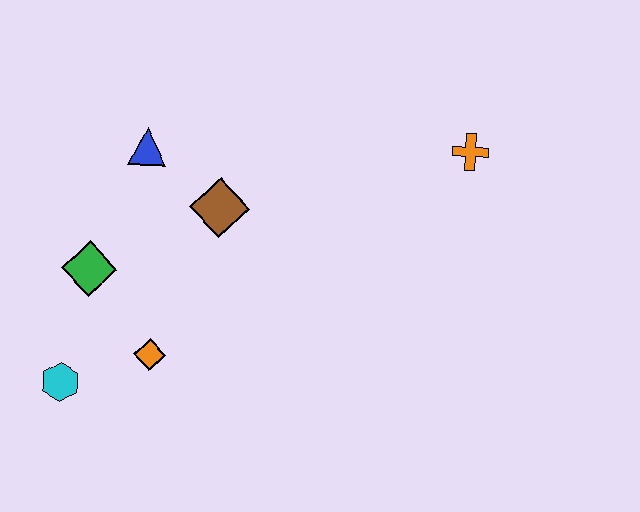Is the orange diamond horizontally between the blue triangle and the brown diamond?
Yes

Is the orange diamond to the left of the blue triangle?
No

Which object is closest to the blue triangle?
The brown diamond is closest to the blue triangle.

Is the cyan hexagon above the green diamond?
No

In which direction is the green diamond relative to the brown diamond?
The green diamond is to the left of the brown diamond.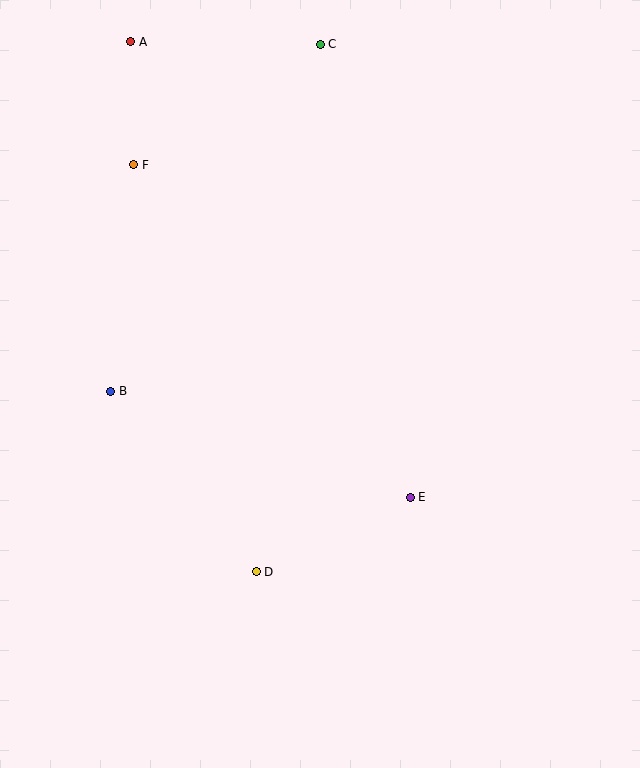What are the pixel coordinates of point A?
Point A is at (131, 42).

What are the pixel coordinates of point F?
Point F is at (134, 165).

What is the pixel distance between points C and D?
The distance between C and D is 531 pixels.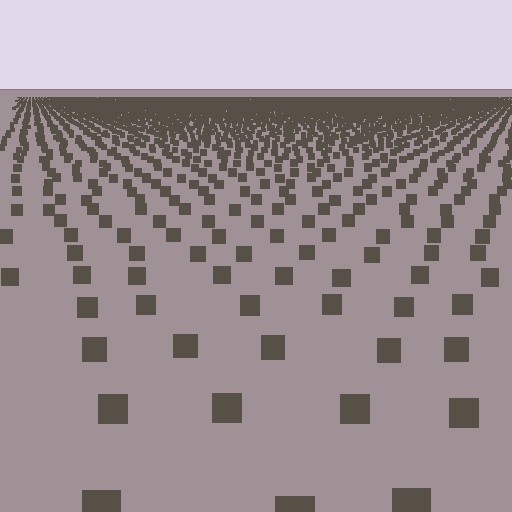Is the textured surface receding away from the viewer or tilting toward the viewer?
The surface is receding away from the viewer. Texture elements get smaller and denser toward the top.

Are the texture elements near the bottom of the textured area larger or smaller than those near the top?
Larger. Near the bottom, elements are closer to the viewer and appear at a bigger on-screen size.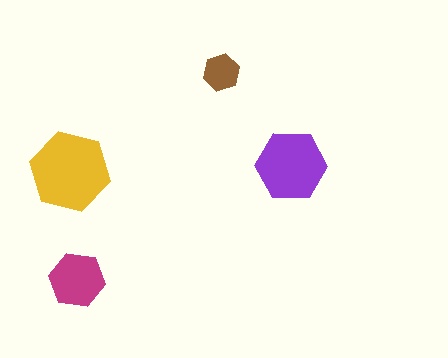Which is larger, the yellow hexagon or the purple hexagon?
The yellow one.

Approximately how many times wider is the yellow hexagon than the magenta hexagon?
About 1.5 times wider.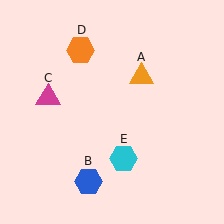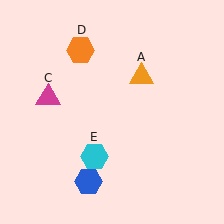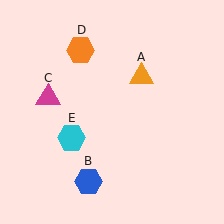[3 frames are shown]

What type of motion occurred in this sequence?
The cyan hexagon (object E) rotated clockwise around the center of the scene.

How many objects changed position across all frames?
1 object changed position: cyan hexagon (object E).